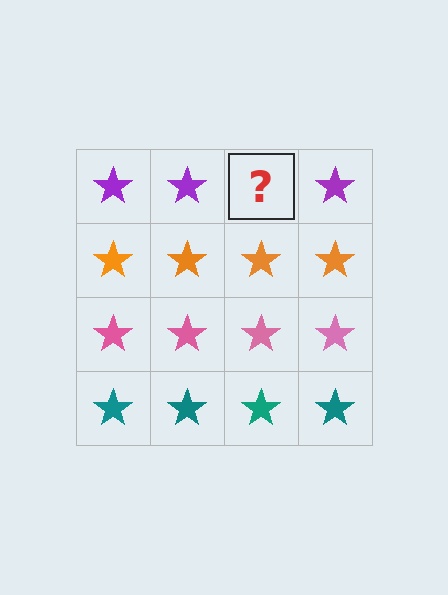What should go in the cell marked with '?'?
The missing cell should contain a purple star.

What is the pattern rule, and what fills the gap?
The rule is that each row has a consistent color. The gap should be filled with a purple star.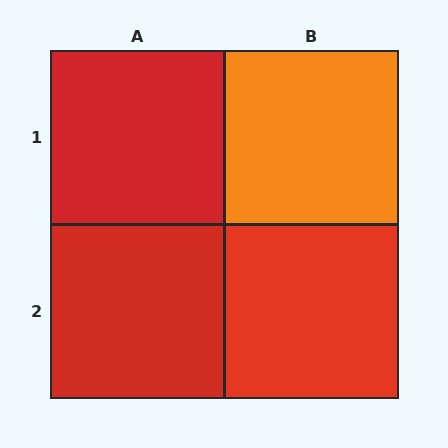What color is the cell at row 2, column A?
Red.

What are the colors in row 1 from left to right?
Red, orange.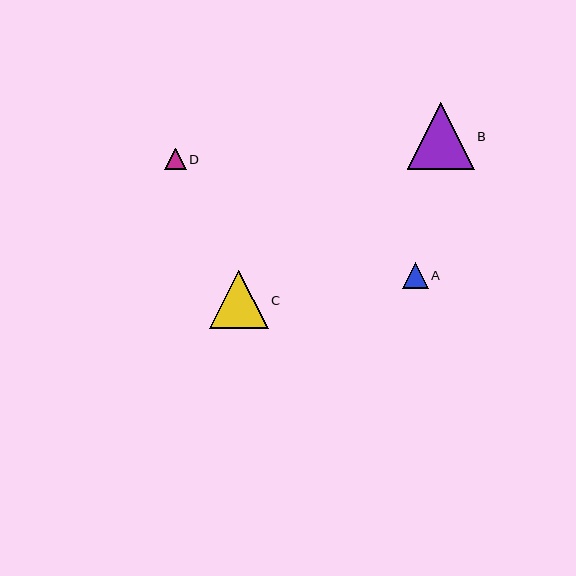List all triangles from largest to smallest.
From largest to smallest: B, C, A, D.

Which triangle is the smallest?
Triangle D is the smallest with a size of approximately 21 pixels.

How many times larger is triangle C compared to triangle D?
Triangle C is approximately 2.8 times the size of triangle D.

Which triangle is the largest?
Triangle B is the largest with a size of approximately 67 pixels.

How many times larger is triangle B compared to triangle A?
Triangle B is approximately 2.6 times the size of triangle A.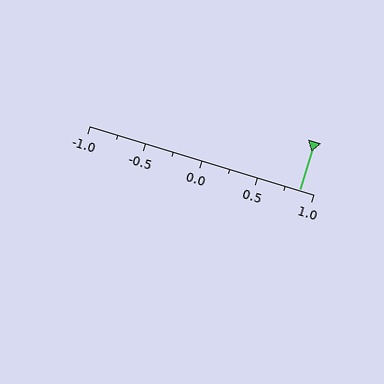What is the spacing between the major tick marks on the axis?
The major ticks are spaced 0.5 apart.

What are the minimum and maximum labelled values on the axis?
The axis runs from -1.0 to 1.0.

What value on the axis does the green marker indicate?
The marker indicates approximately 0.88.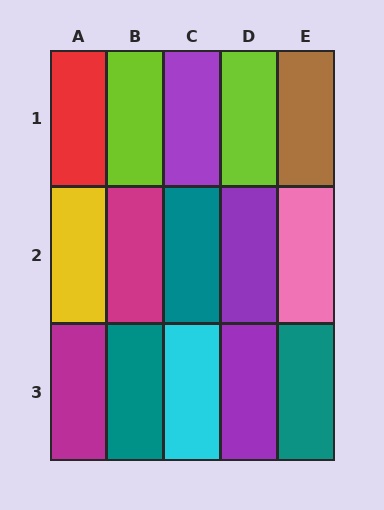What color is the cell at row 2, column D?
Purple.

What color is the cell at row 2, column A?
Yellow.